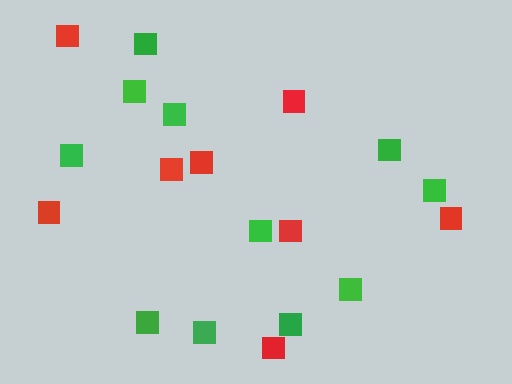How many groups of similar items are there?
There are 2 groups: one group of green squares (11) and one group of red squares (8).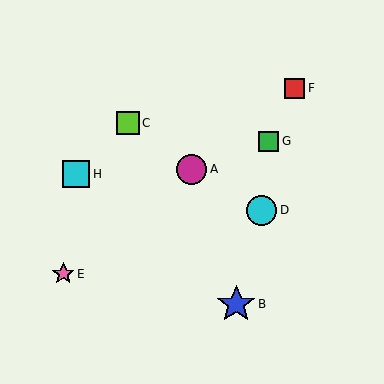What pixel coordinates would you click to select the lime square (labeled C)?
Click at (128, 123) to select the lime square C.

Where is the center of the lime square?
The center of the lime square is at (128, 123).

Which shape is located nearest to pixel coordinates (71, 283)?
The pink star (labeled E) at (63, 274) is nearest to that location.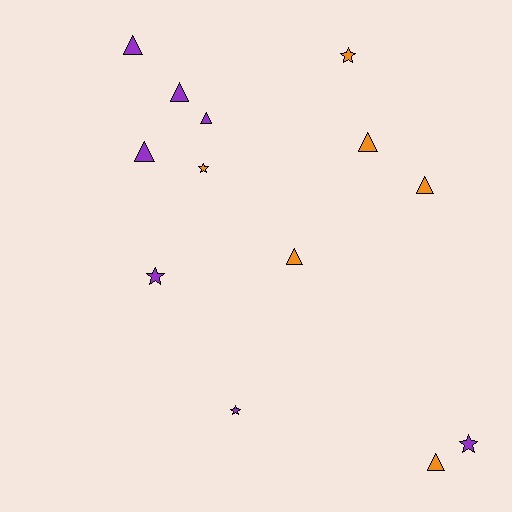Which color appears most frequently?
Purple, with 7 objects.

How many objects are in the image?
There are 13 objects.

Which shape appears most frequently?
Triangle, with 8 objects.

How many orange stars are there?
There are 2 orange stars.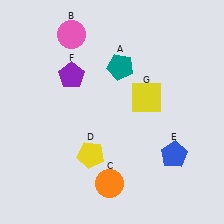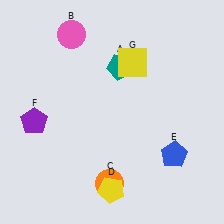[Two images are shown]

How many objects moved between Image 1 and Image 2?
3 objects moved between the two images.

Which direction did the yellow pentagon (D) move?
The yellow pentagon (D) moved down.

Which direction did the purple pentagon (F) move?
The purple pentagon (F) moved down.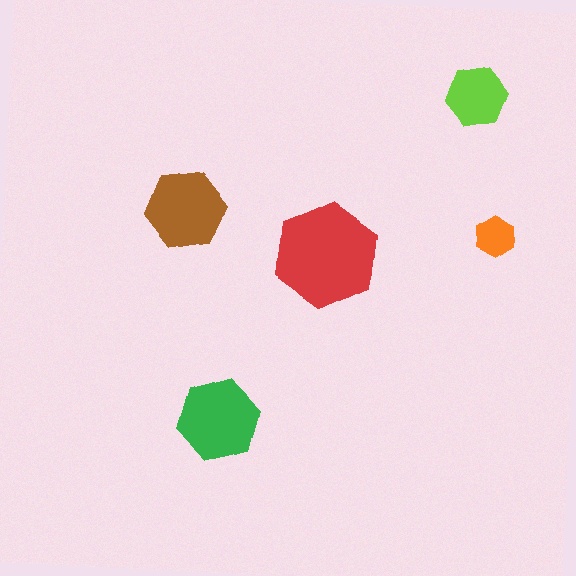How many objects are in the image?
There are 5 objects in the image.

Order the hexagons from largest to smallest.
the red one, the green one, the brown one, the lime one, the orange one.